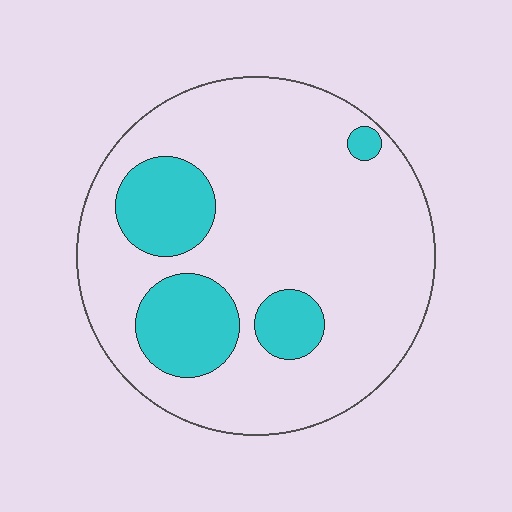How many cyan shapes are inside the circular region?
4.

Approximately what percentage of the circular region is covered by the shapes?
Approximately 20%.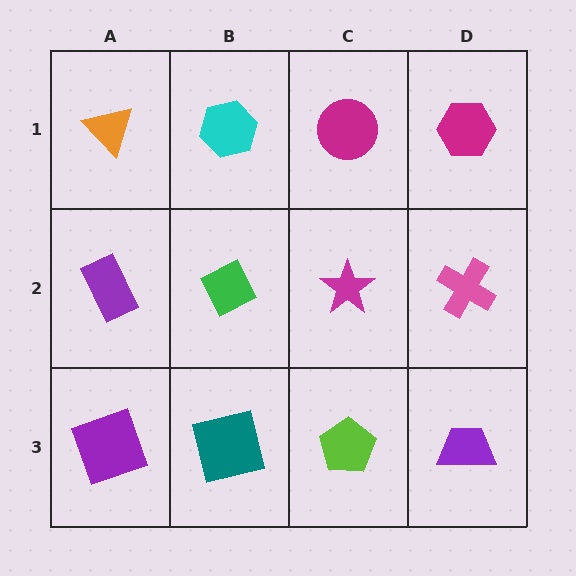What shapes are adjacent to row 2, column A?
An orange triangle (row 1, column A), a purple square (row 3, column A), a green diamond (row 2, column B).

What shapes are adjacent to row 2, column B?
A cyan hexagon (row 1, column B), a teal square (row 3, column B), a purple rectangle (row 2, column A), a magenta star (row 2, column C).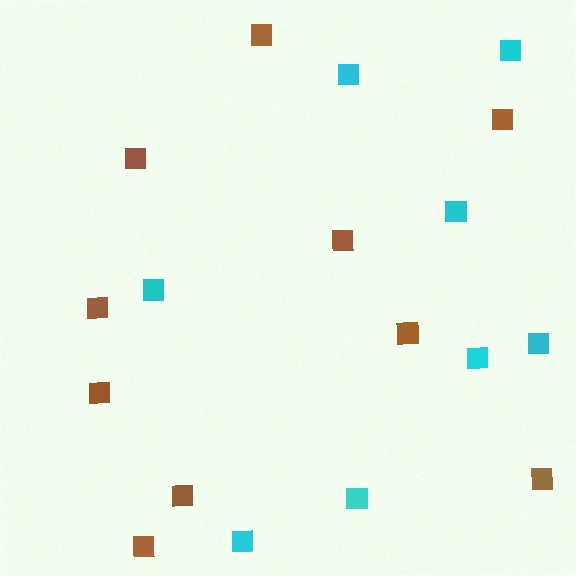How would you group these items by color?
There are 2 groups: one group of brown squares (10) and one group of cyan squares (8).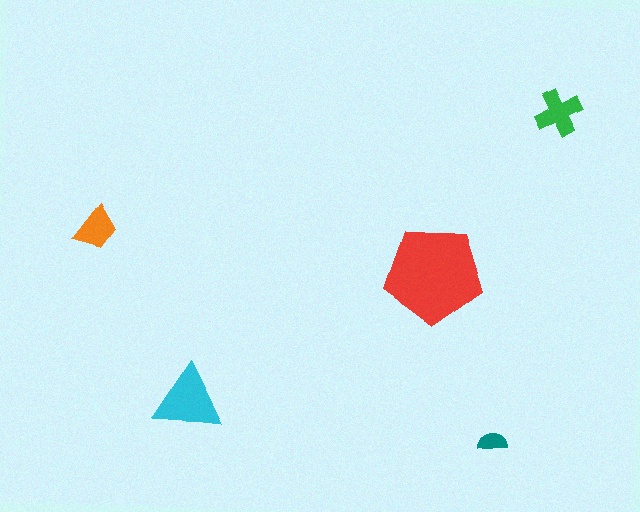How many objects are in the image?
There are 5 objects in the image.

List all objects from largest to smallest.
The red pentagon, the cyan triangle, the green cross, the orange trapezoid, the teal semicircle.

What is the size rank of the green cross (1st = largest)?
3rd.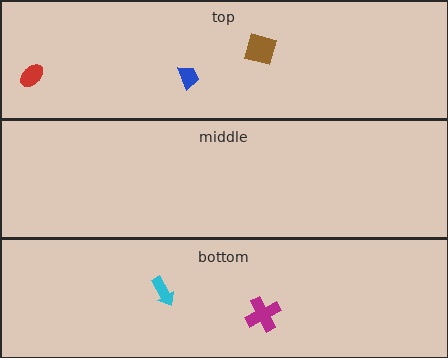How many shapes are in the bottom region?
2.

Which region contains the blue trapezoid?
The top region.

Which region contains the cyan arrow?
The bottom region.